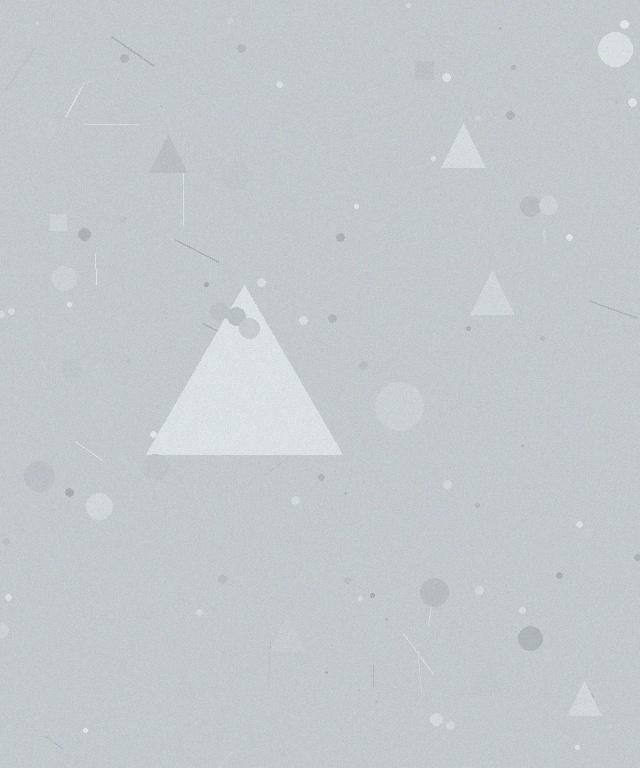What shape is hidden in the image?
A triangle is hidden in the image.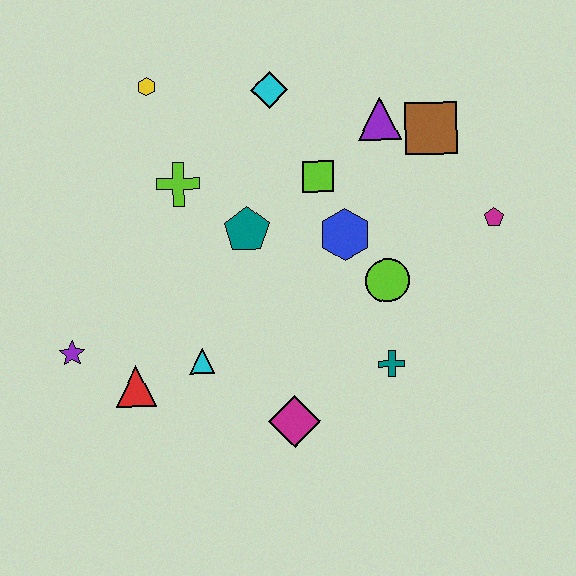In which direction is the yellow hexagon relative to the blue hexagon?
The yellow hexagon is to the left of the blue hexagon.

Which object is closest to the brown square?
The purple triangle is closest to the brown square.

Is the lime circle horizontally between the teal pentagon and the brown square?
Yes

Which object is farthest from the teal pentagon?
The magenta pentagon is farthest from the teal pentagon.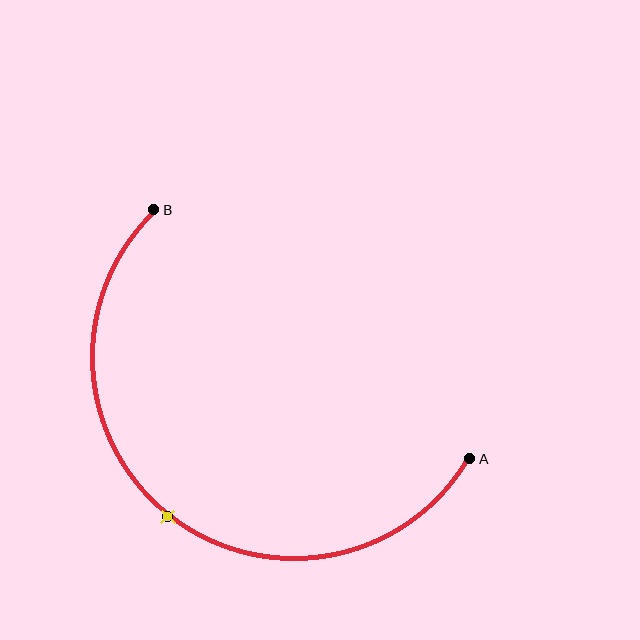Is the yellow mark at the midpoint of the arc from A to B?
Yes. The yellow mark lies on the arc at equal arc-length from both A and B — it is the arc midpoint.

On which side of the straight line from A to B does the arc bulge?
The arc bulges below and to the left of the straight line connecting A and B.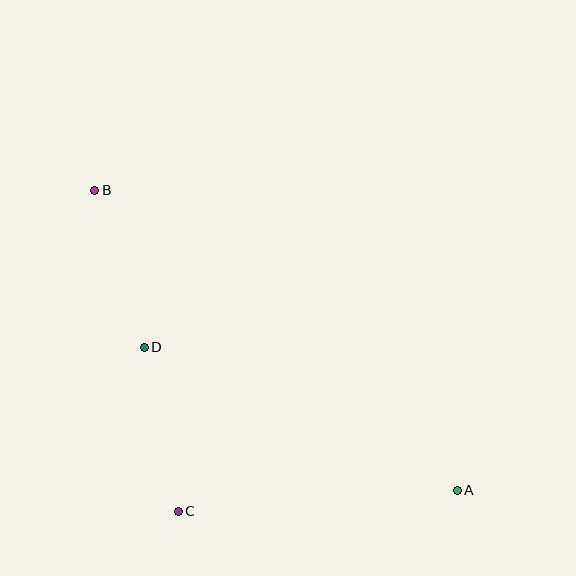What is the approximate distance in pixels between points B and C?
The distance between B and C is approximately 332 pixels.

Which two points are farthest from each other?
Points A and B are farthest from each other.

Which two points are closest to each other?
Points B and D are closest to each other.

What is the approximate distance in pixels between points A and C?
The distance between A and C is approximately 280 pixels.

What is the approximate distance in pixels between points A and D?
The distance between A and D is approximately 344 pixels.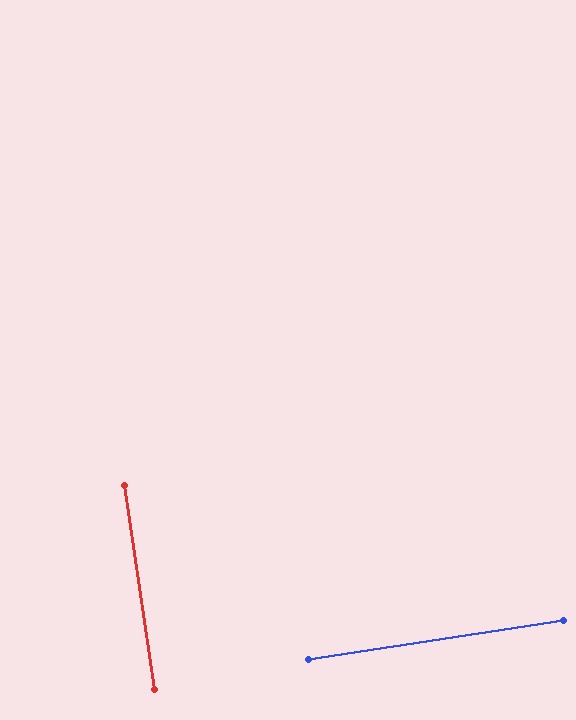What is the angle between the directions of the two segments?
Approximately 90 degrees.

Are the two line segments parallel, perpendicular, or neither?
Perpendicular — they meet at approximately 90°.